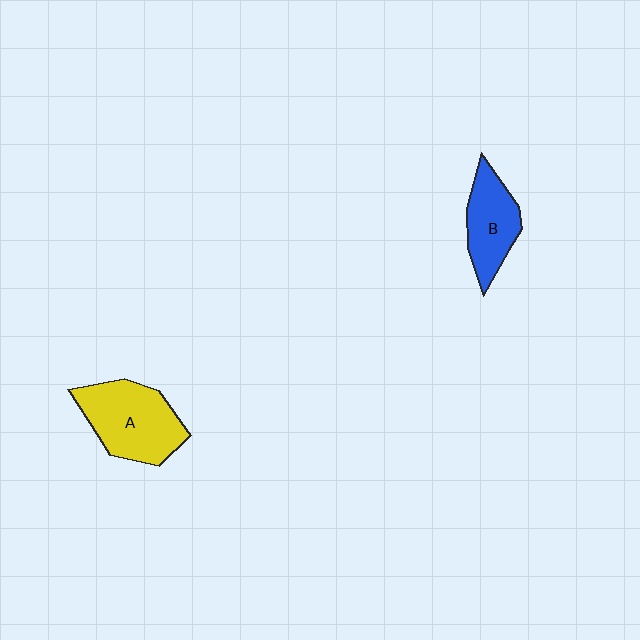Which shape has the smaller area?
Shape B (blue).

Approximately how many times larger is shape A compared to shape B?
Approximately 1.4 times.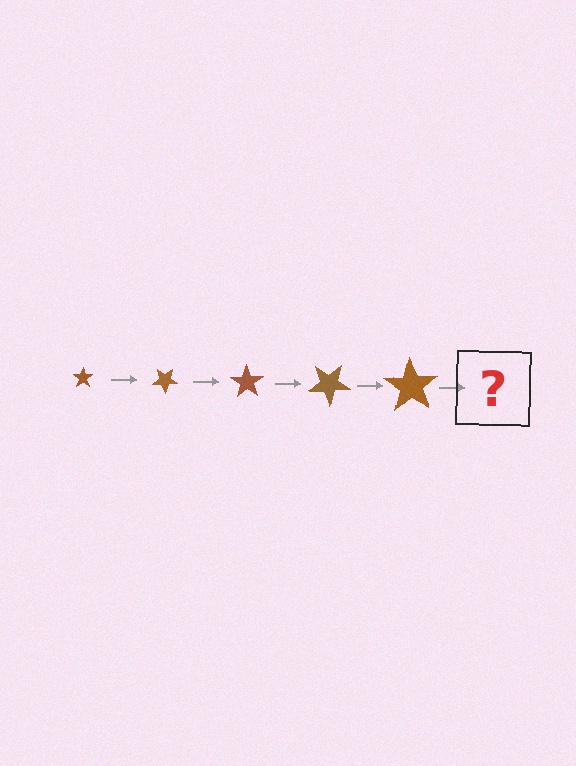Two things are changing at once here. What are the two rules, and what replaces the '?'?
The two rules are that the star grows larger each step and it rotates 35 degrees each step. The '?' should be a star, larger than the previous one and rotated 175 degrees from the start.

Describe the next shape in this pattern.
It should be a star, larger than the previous one and rotated 175 degrees from the start.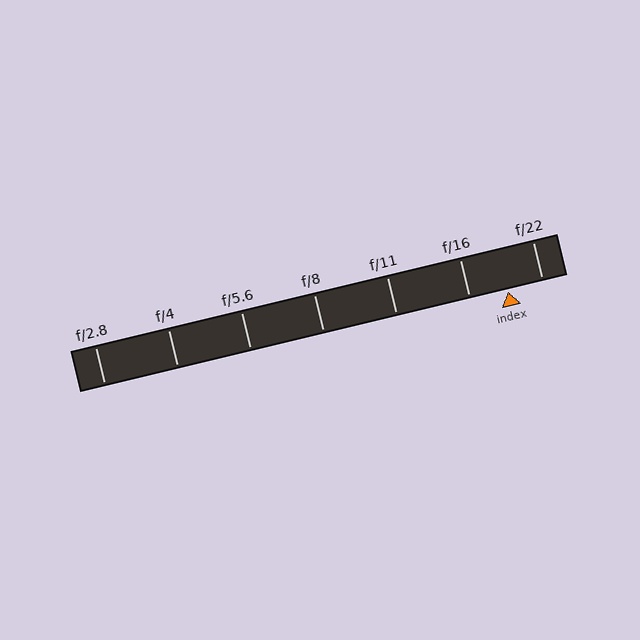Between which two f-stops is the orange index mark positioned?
The index mark is between f/16 and f/22.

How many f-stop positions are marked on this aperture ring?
There are 7 f-stop positions marked.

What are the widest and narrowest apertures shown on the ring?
The widest aperture shown is f/2.8 and the narrowest is f/22.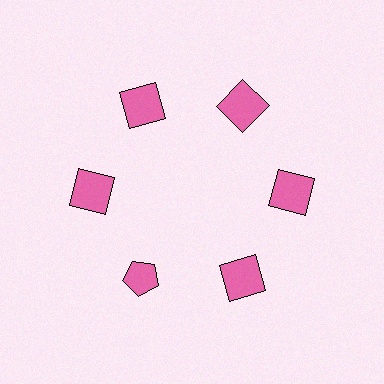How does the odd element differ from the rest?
It has a different shape: pentagon instead of square.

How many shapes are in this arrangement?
There are 6 shapes arranged in a ring pattern.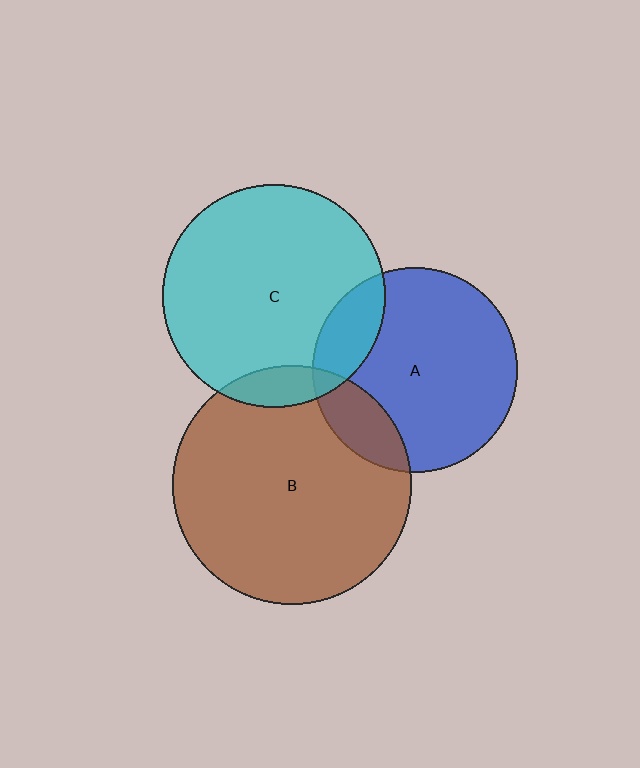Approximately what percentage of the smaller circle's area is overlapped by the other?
Approximately 15%.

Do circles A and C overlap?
Yes.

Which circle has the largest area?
Circle B (brown).